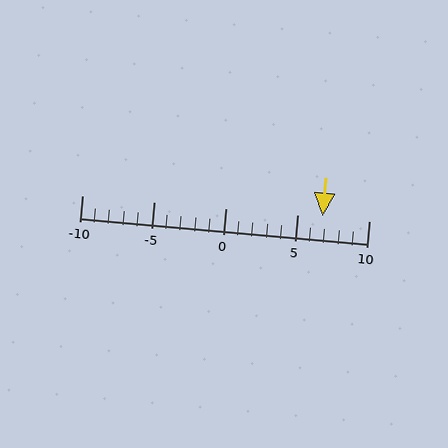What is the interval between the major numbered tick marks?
The major tick marks are spaced 5 units apart.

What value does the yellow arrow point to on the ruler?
The yellow arrow points to approximately 7.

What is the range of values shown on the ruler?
The ruler shows values from -10 to 10.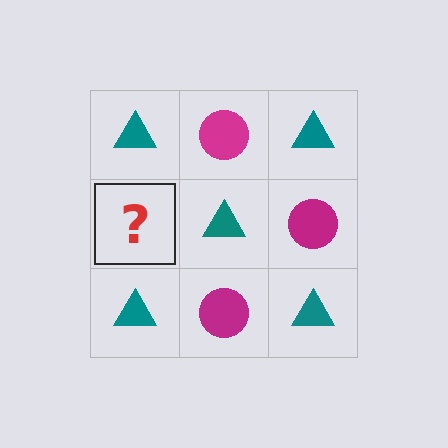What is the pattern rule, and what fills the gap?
The rule is that it alternates teal triangle and magenta circle in a checkerboard pattern. The gap should be filled with a magenta circle.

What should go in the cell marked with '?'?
The missing cell should contain a magenta circle.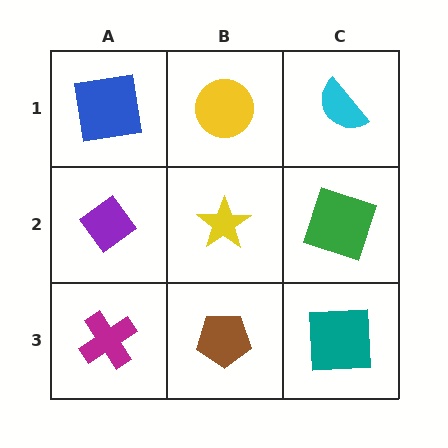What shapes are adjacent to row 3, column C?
A green square (row 2, column C), a brown pentagon (row 3, column B).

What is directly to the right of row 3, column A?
A brown pentagon.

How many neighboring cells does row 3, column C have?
2.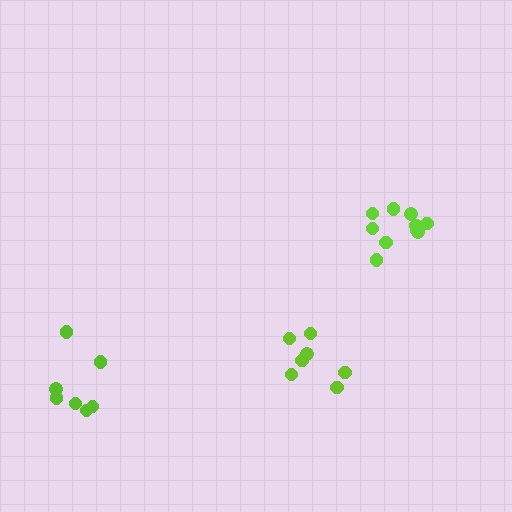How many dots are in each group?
Group 1: 7 dots, Group 2: 10 dots, Group 3: 7 dots (24 total).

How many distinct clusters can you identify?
There are 3 distinct clusters.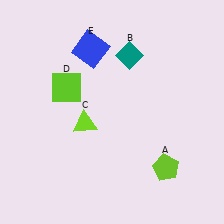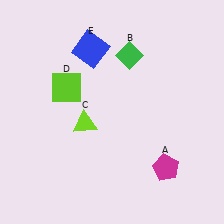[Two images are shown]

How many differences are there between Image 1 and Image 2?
There are 2 differences between the two images.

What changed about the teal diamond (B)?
In Image 1, B is teal. In Image 2, it changed to green.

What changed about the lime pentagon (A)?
In Image 1, A is lime. In Image 2, it changed to magenta.